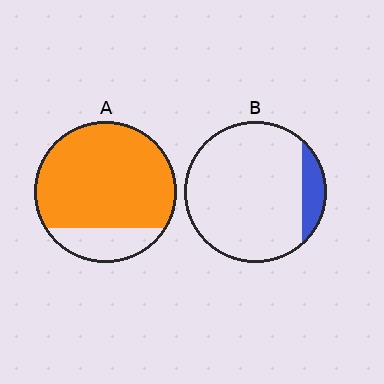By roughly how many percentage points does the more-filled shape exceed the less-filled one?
By roughly 70 percentage points (A over B).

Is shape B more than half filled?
No.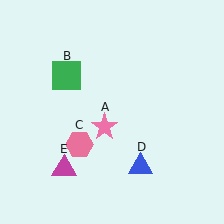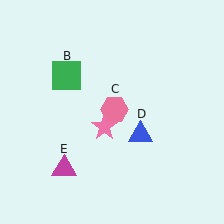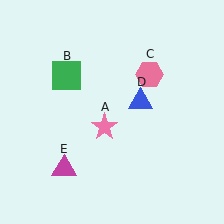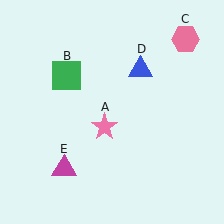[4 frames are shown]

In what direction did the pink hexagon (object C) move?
The pink hexagon (object C) moved up and to the right.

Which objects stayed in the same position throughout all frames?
Pink star (object A) and green square (object B) and magenta triangle (object E) remained stationary.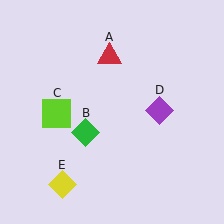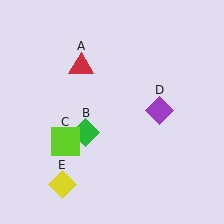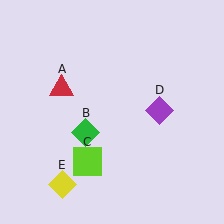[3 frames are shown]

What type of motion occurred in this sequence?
The red triangle (object A), lime square (object C) rotated counterclockwise around the center of the scene.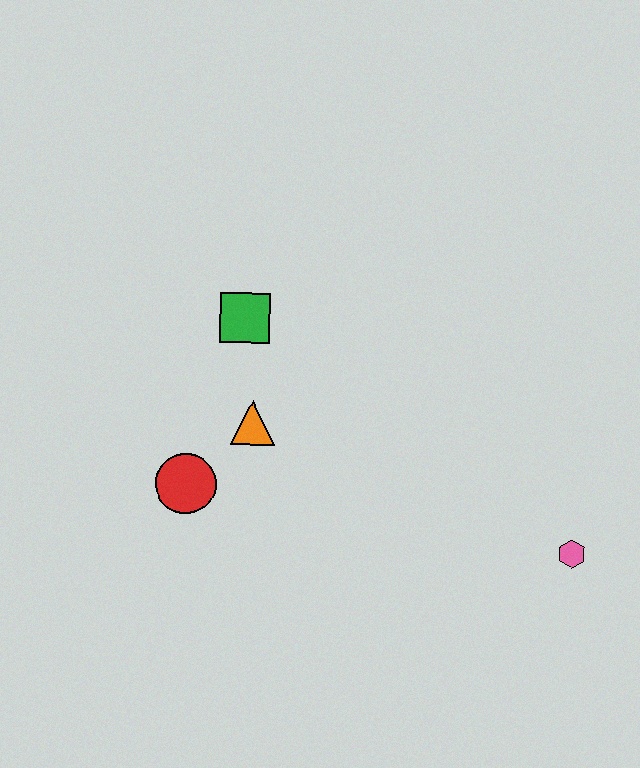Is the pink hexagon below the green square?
Yes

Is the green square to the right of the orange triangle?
No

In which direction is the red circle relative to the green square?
The red circle is below the green square.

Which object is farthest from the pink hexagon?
The green square is farthest from the pink hexagon.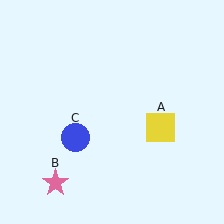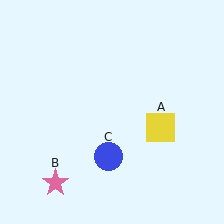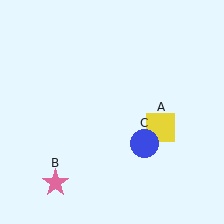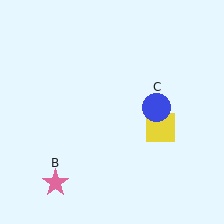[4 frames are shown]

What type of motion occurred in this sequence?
The blue circle (object C) rotated counterclockwise around the center of the scene.